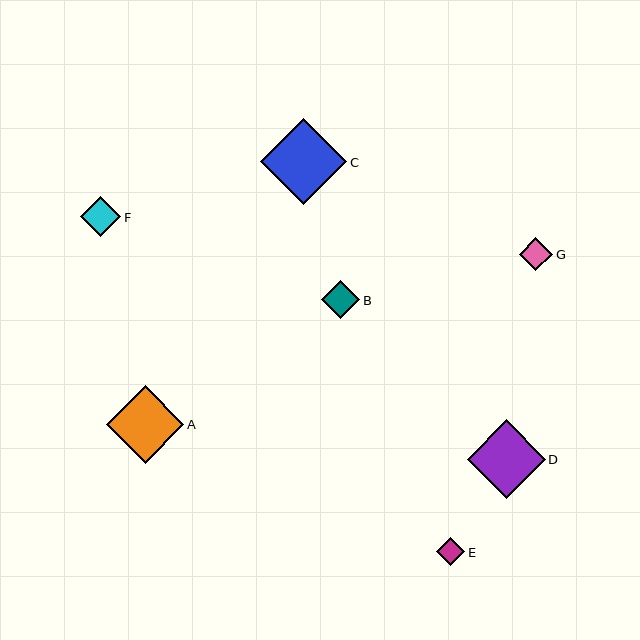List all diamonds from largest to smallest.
From largest to smallest: C, D, A, F, B, G, E.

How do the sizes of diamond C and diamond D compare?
Diamond C and diamond D are approximately the same size.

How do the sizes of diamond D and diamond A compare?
Diamond D and diamond A are approximately the same size.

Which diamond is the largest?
Diamond C is the largest with a size of approximately 86 pixels.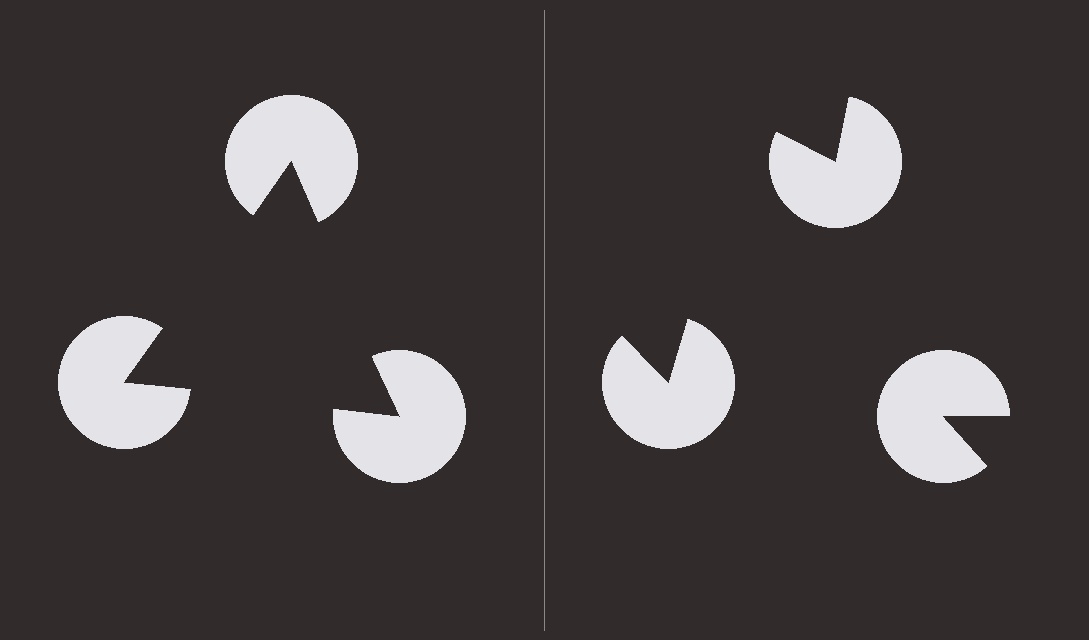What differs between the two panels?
The pac-man discs are positioned identically on both sides; only the wedge orientations differ. On the left they align to a triangle; on the right they are misaligned.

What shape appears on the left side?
An illusory triangle.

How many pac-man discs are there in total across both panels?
6 — 3 on each side.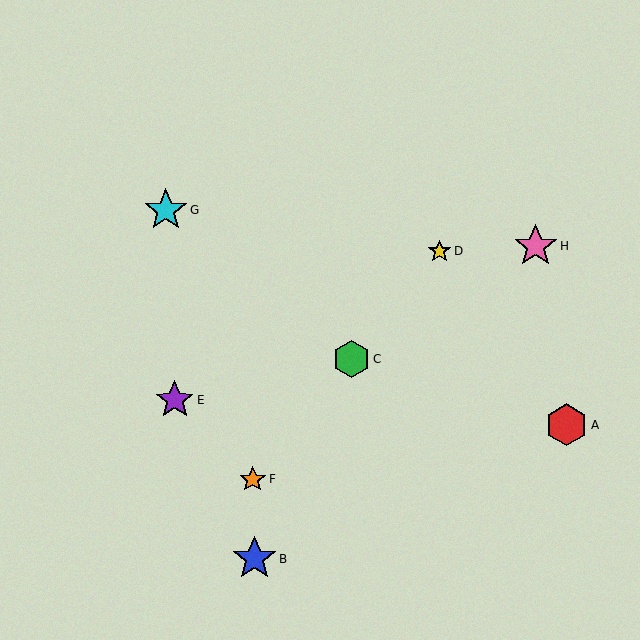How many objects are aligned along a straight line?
3 objects (C, D, F) are aligned along a straight line.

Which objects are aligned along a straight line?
Objects C, D, F are aligned along a straight line.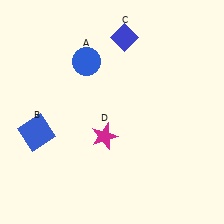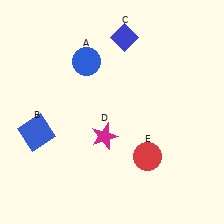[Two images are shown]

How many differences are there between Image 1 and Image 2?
There is 1 difference between the two images.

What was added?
A red circle (E) was added in Image 2.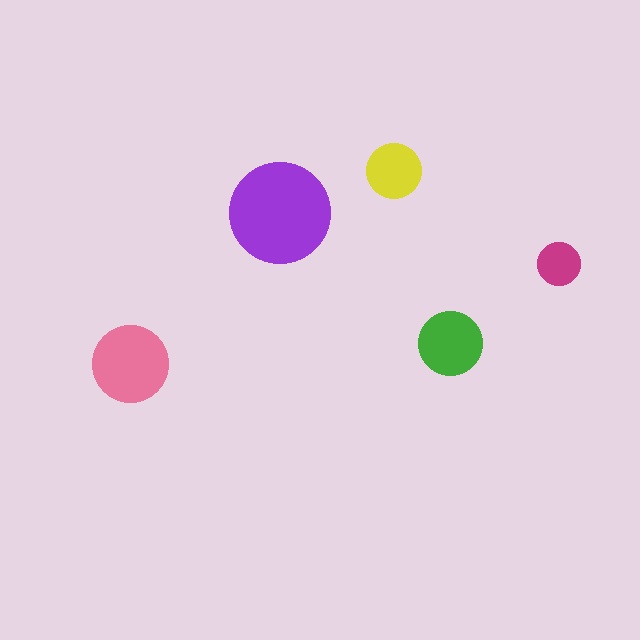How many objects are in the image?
There are 5 objects in the image.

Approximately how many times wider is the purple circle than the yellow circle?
About 2 times wider.